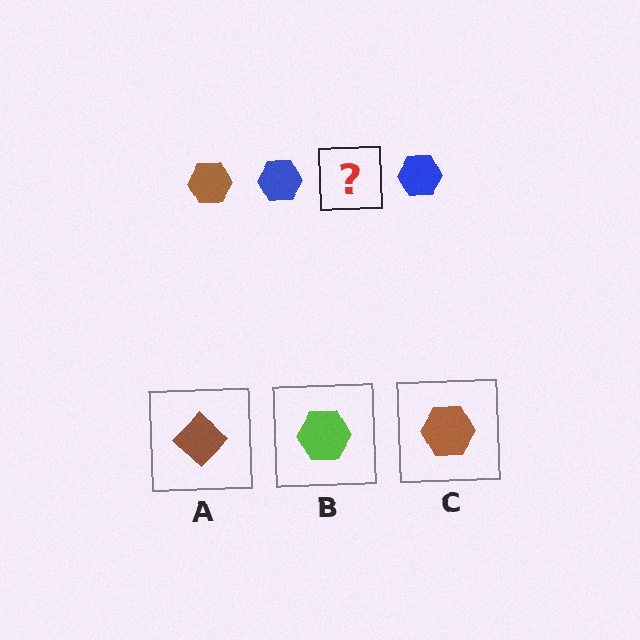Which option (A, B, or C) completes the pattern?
C.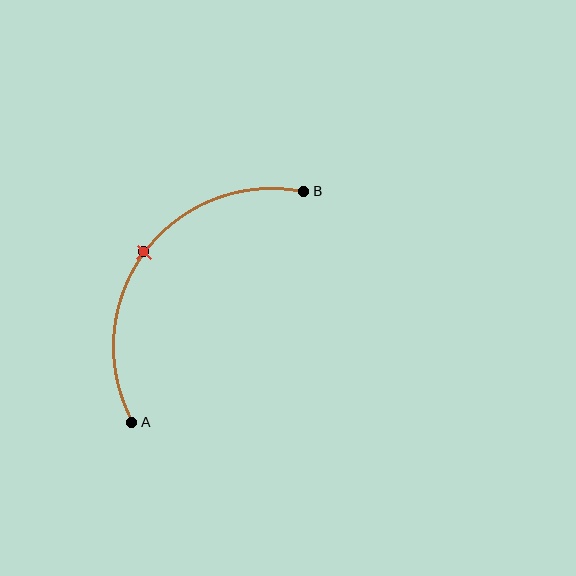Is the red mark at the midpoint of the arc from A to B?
Yes. The red mark lies on the arc at equal arc-length from both A and B — it is the arc midpoint.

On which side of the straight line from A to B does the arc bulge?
The arc bulges above and to the left of the straight line connecting A and B.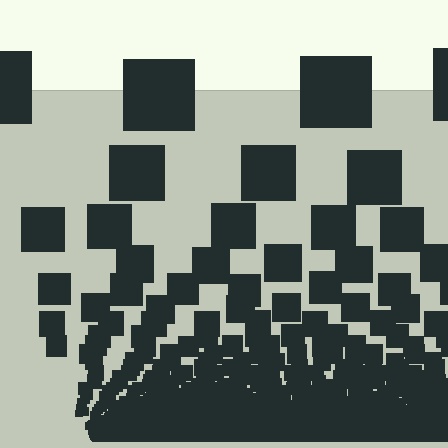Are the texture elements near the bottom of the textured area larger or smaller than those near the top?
Smaller. The gradient is inverted — elements near the bottom are smaller and denser.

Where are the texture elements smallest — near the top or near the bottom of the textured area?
Near the bottom.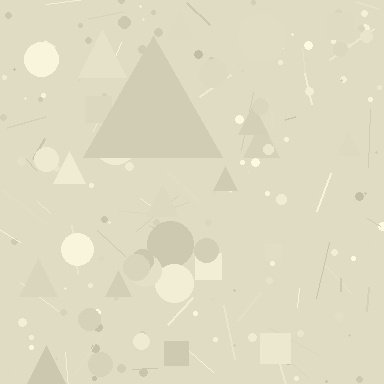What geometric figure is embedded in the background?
A triangle is embedded in the background.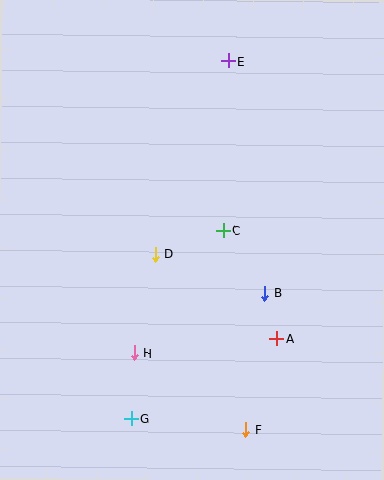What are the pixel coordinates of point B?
Point B is at (265, 293).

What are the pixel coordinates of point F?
Point F is at (246, 429).